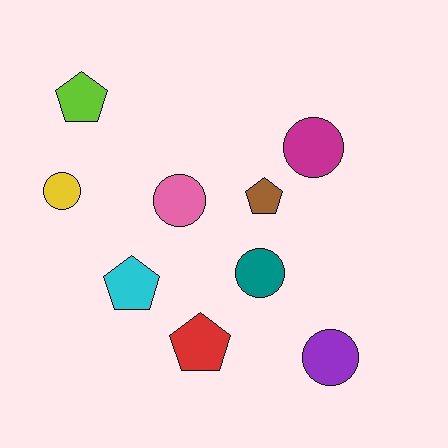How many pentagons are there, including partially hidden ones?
There are 4 pentagons.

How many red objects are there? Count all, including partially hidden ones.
There is 1 red object.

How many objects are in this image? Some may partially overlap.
There are 9 objects.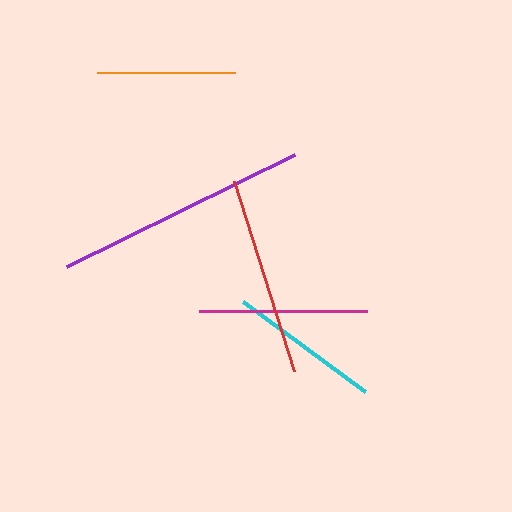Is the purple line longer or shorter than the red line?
The purple line is longer than the red line.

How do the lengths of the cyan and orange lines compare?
The cyan and orange lines are approximately the same length.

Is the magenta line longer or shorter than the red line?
The red line is longer than the magenta line.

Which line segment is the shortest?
The orange line is the shortest at approximately 138 pixels.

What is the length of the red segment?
The red segment is approximately 199 pixels long.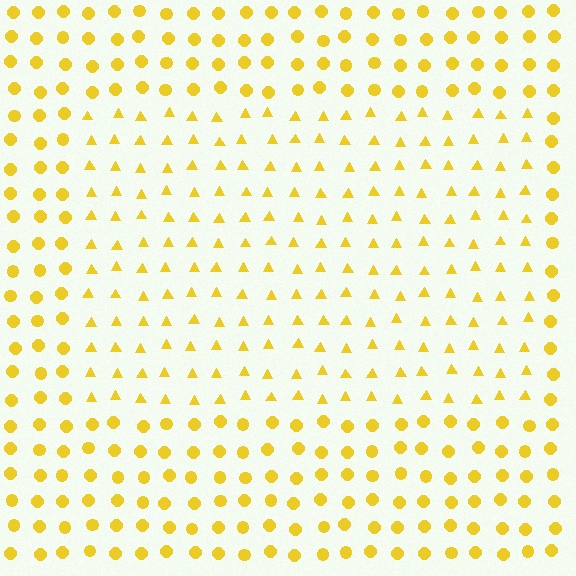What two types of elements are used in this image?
The image uses triangles inside the rectangle region and circles outside it.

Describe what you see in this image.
The image is filled with small yellow elements arranged in a uniform grid. A rectangle-shaped region contains triangles, while the surrounding area contains circles. The boundary is defined purely by the change in element shape.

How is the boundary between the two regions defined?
The boundary is defined by a change in element shape: triangles inside vs. circles outside. All elements share the same color and spacing.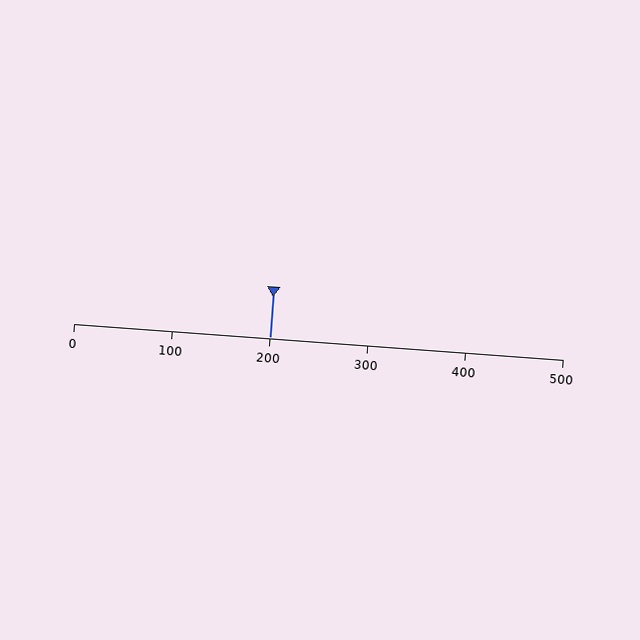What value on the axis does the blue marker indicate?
The marker indicates approximately 200.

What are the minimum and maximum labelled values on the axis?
The axis runs from 0 to 500.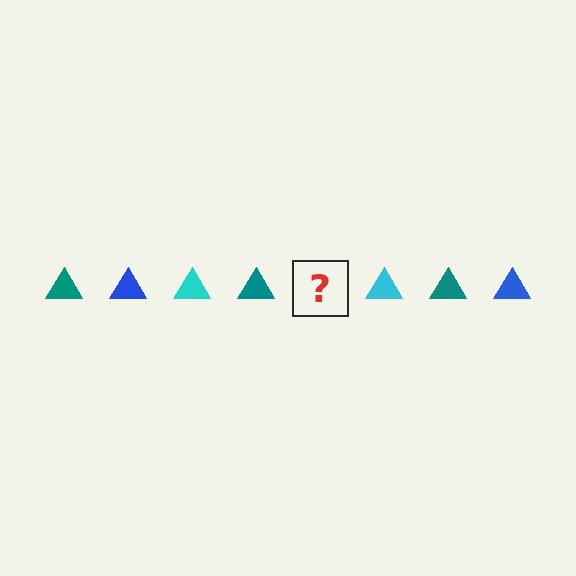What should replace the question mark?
The question mark should be replaced with a blue triangle.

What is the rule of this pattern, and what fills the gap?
The rule is that the pattern cycles through teal, blue, cyan triangles. The gap should be filled with a blue triangle.